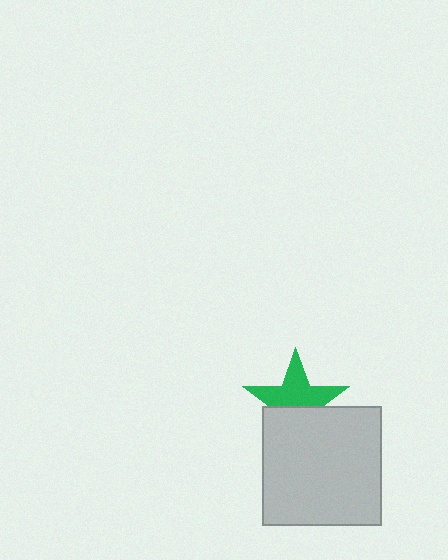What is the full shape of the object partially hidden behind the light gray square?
The partially hidden object is a green star.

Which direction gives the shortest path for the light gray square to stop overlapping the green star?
Moving down gives the shortest separation.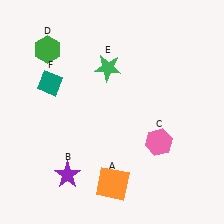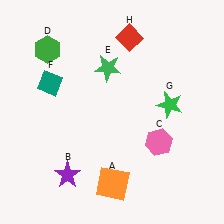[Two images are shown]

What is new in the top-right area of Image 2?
A red diamond (H) was added in the top-right area of Image 2.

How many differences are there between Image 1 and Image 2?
There are 2 differences between the two images.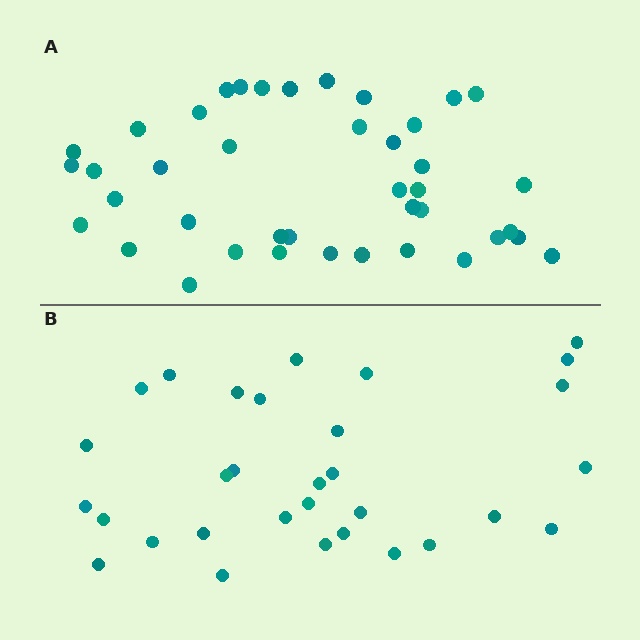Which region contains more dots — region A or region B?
Region A (the top region) has more dots.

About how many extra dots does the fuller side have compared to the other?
Region A has roughly 10 or so more dots than region B.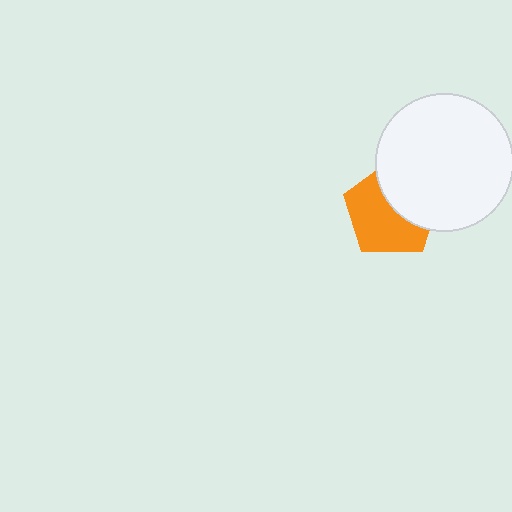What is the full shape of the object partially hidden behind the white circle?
The partially hidden object is an orange pentagon.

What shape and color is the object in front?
The object in front is a white circle.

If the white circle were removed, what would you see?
You would see the complete orange pentagon.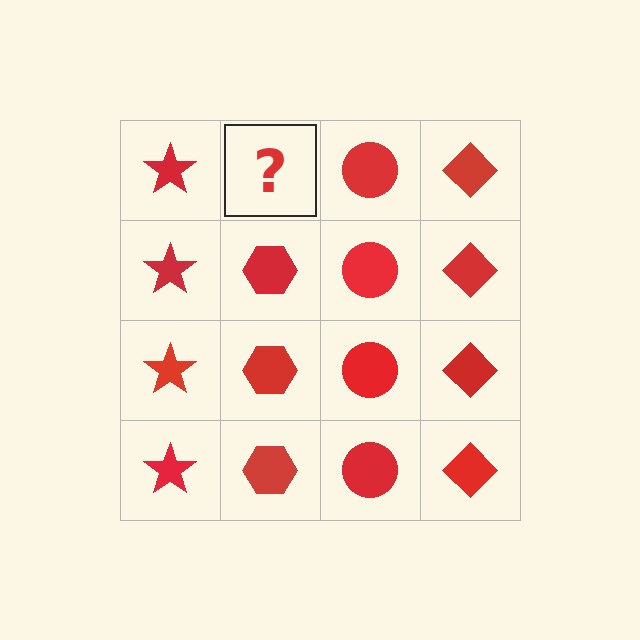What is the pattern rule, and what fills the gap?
The rule is that each column has a consistent shape. The gap should be filled with a red hexagon.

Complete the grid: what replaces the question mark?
The question mark should be replaced with a red hexagon.